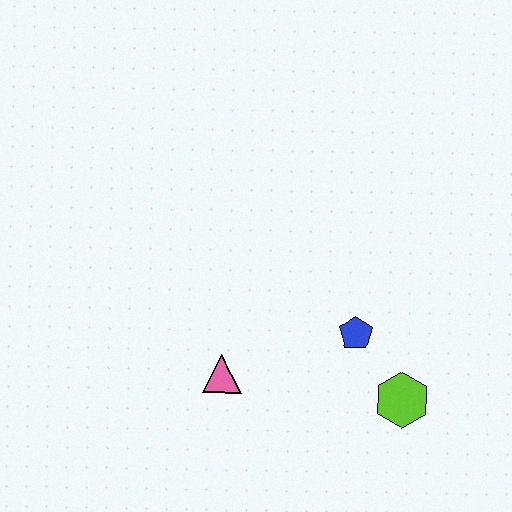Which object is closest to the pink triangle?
The blue pentagon is closest to the pink triangle.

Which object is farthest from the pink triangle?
The lime hexagon is farthest from the pink triangle.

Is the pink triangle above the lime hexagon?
Yes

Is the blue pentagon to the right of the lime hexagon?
No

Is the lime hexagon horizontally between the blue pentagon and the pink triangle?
No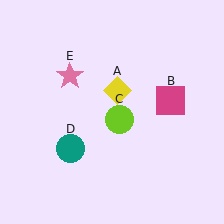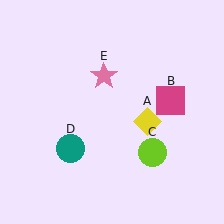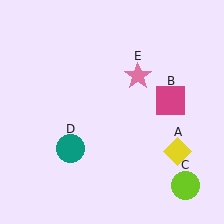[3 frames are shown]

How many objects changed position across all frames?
3 objects changed position: yellow diamond (object A), lime circle (object C), pink star (object E).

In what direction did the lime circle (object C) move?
The lime circle (object C) moved down and to the right.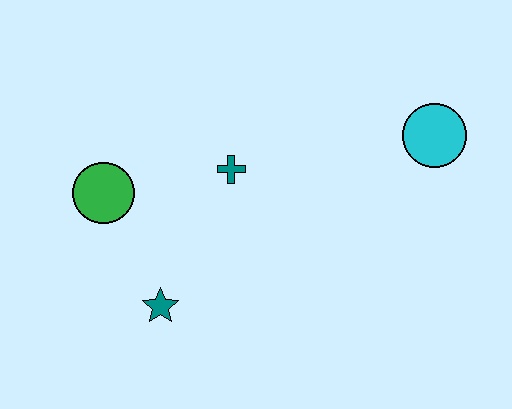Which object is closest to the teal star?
The green circle is closest to the teal star.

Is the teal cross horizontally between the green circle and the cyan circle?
Yes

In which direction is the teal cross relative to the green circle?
The teal cross is to the right of the green circle.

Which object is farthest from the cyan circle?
The green circle is farthest from the cyan circle.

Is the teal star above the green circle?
No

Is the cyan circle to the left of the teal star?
No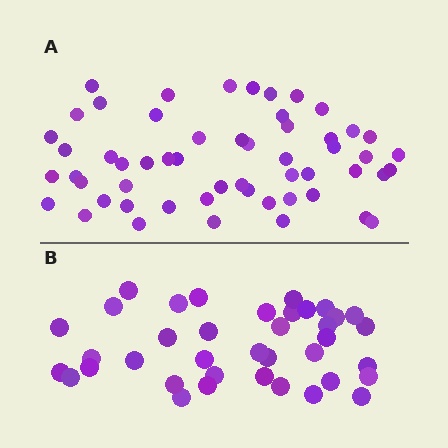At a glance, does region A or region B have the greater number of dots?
Region A (the top region) has more dots.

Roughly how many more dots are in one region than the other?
Region A has approximately 15 more dots than region B.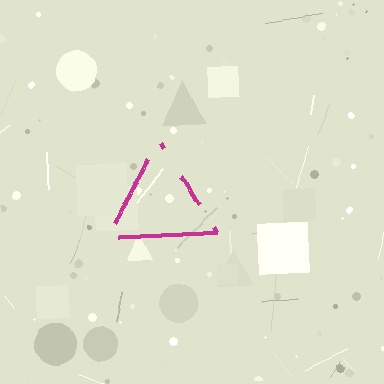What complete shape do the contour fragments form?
The contour fragments form a triangle.